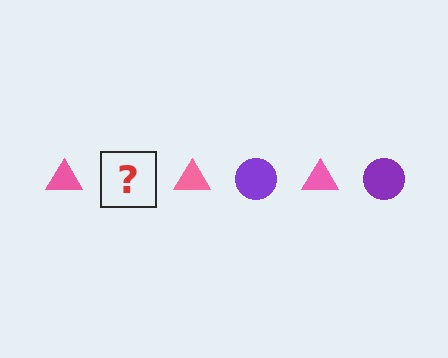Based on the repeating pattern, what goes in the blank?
The blank should be a purple circle.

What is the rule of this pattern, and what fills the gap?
The rule is that the pattern alternates between pink triangle and purple circle. The gap should be filled with a purple circle.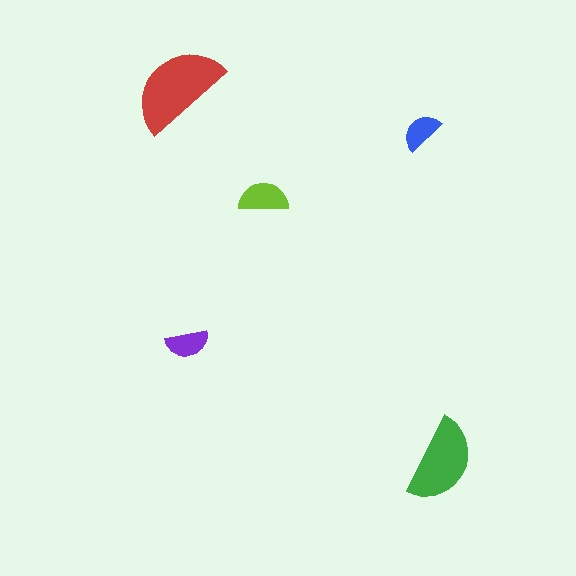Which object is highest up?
The red semicircle is topmost.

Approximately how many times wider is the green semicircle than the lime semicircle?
About 1.5 times wider.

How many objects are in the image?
There are 5 objects in the image.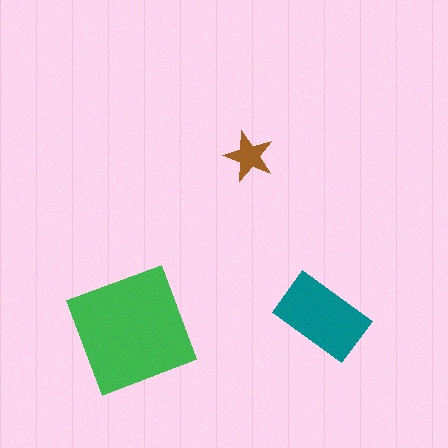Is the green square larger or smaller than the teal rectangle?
Larger.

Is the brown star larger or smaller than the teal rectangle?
Smaller.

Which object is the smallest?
The brown star.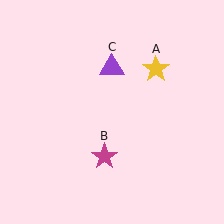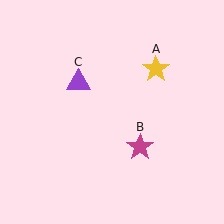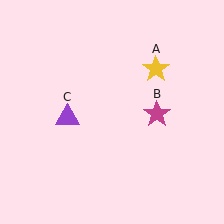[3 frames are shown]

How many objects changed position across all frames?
2 objects changed position: magenta star (object B), purple triangle (object C).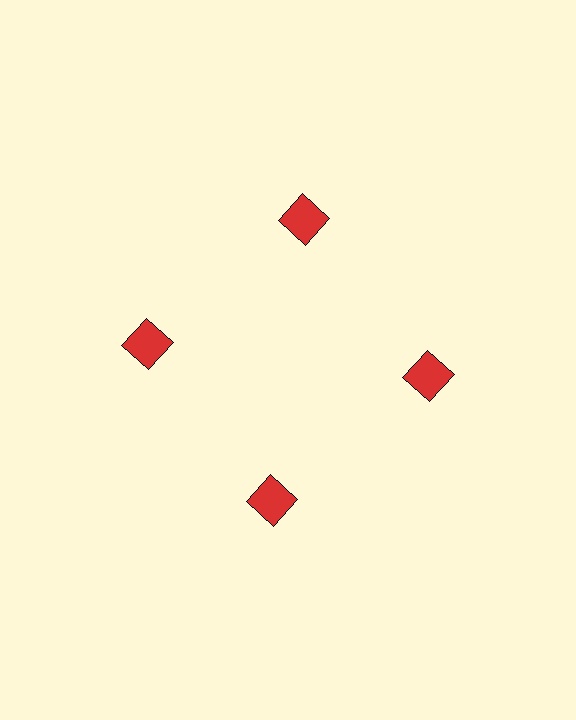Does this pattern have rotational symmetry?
Yes, this pattern has 4-fold rotational symmetry. It looks the same after rotating 90 degrees around the center.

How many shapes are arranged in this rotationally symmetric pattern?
There are 4 shapes, arranged in 4 groups of 1.